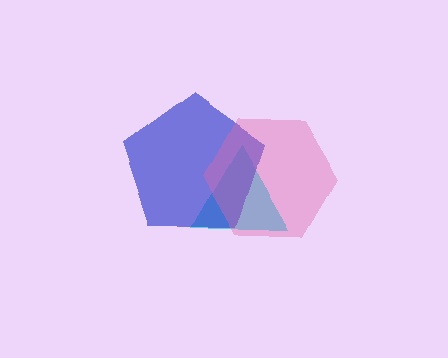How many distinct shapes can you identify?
There are 3 distinct shapes: a cyan triangle, a blue pentagon, a pink hexagon.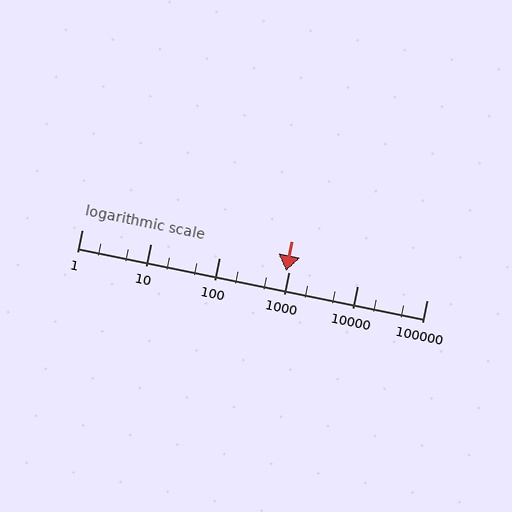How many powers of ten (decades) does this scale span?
The scale spans 5 decades, from 1 to 100000.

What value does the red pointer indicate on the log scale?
The pointer indicates approximately 910.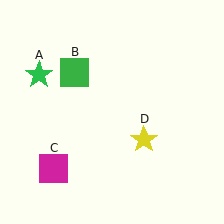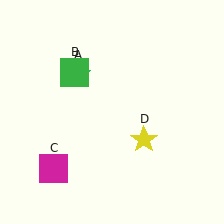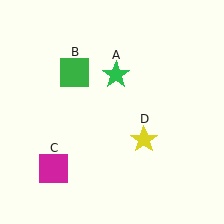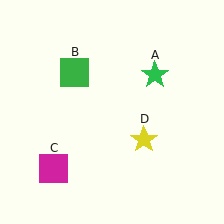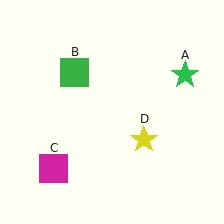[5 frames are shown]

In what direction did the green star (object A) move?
The green star (object A) moved right.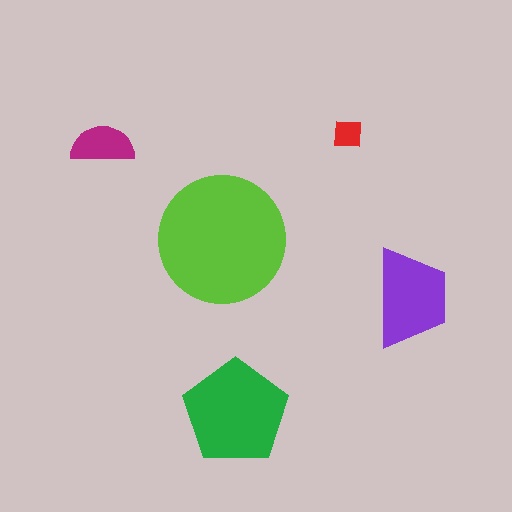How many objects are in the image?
There are 5 objects in the image.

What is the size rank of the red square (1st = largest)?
5th.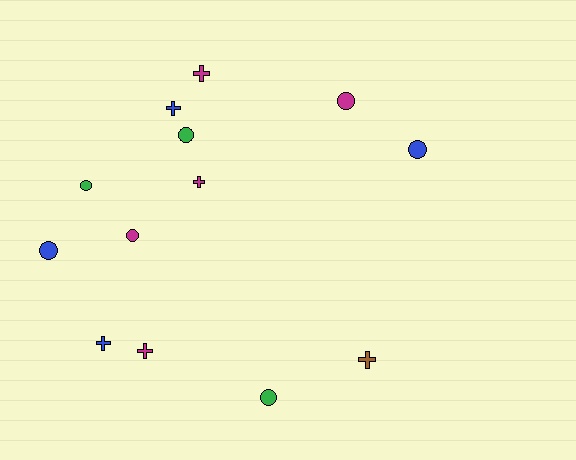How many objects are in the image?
There are 13 objects.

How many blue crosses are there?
There are 2 blue crosses.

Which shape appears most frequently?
Circle, with 7 objects.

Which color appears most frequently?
Magenta, with 5 objects.